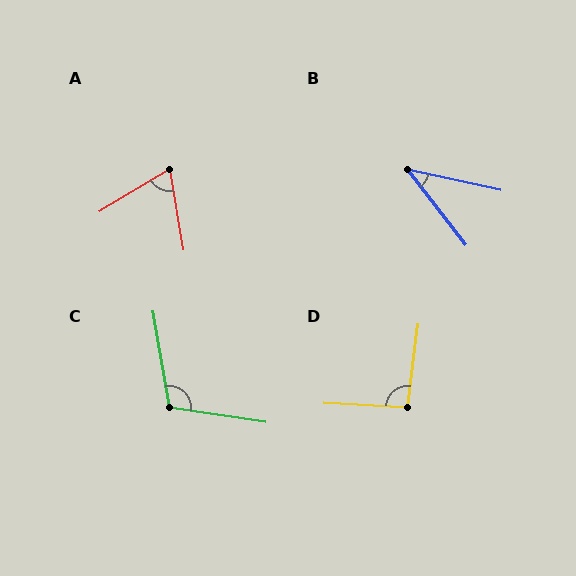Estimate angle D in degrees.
Approximately 95 degrees.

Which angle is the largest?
C, at approximately 108 degrees.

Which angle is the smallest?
B, at approximately 40 degrees.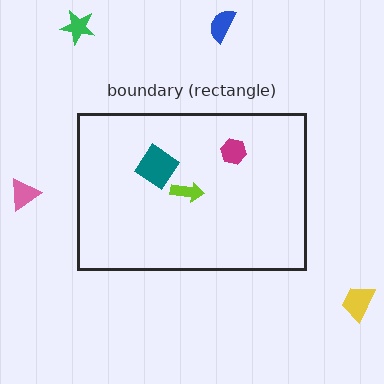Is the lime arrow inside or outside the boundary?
Inside.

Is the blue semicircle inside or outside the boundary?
Outside.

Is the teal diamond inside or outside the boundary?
Inside.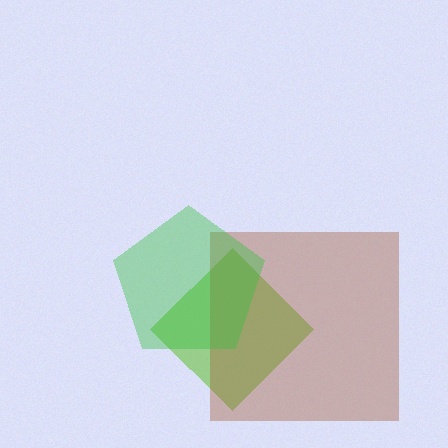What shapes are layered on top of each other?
The layered shapes are: a lime diamond, a brown square, a green pentagon.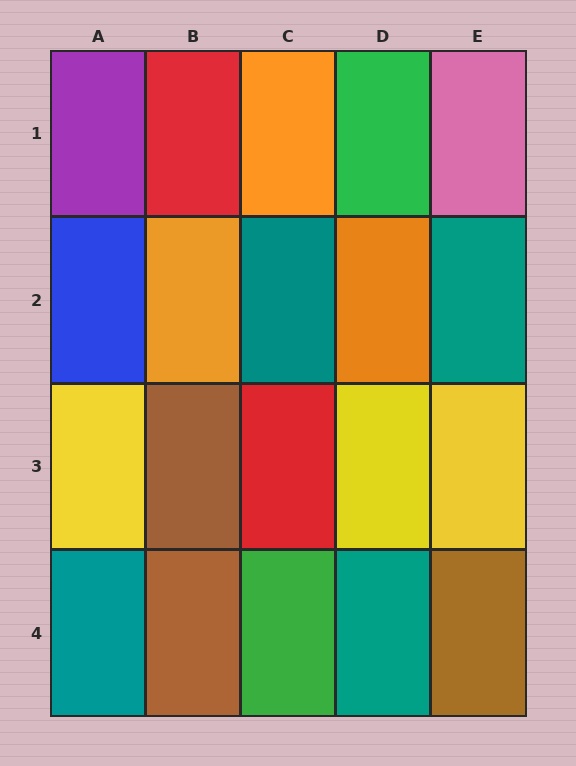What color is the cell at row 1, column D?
Green.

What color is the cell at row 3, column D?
Yellow.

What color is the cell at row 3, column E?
Yellow.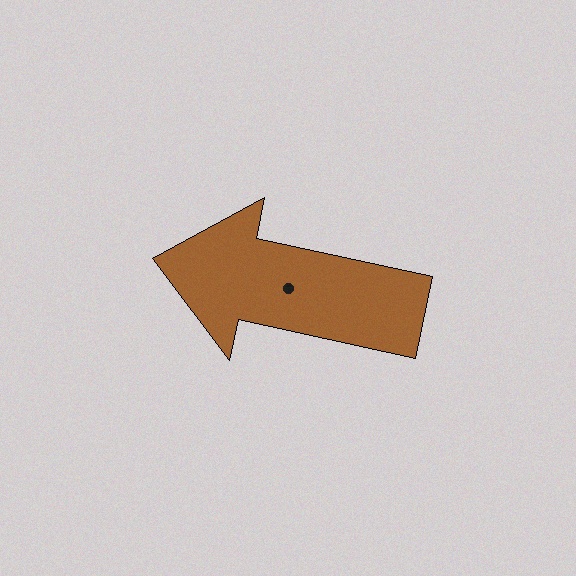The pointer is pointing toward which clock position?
Roughly 9 o'clock.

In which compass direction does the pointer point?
West.